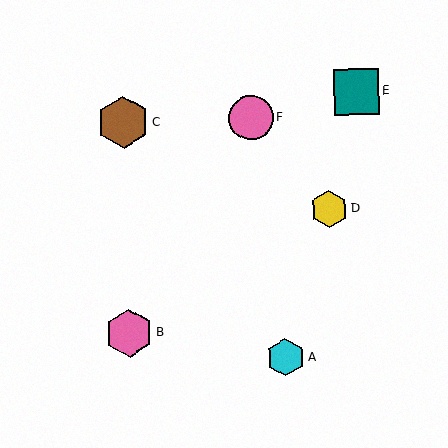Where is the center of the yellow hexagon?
The center of the yellow hexagon is at (329, 209).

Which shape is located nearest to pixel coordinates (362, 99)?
The teal square (labeled E) at (356, 92) is nearest to that location.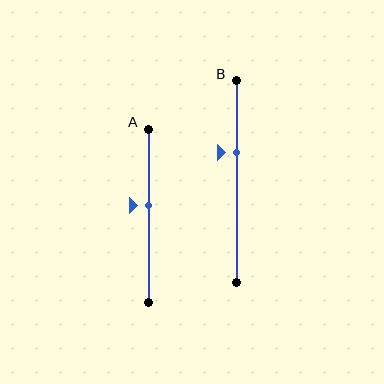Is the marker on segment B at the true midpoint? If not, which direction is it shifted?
No, the marker on segment B is shifted upward by about 15% of the segment length.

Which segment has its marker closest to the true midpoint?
Segment A has its marker closest to the true midpoint.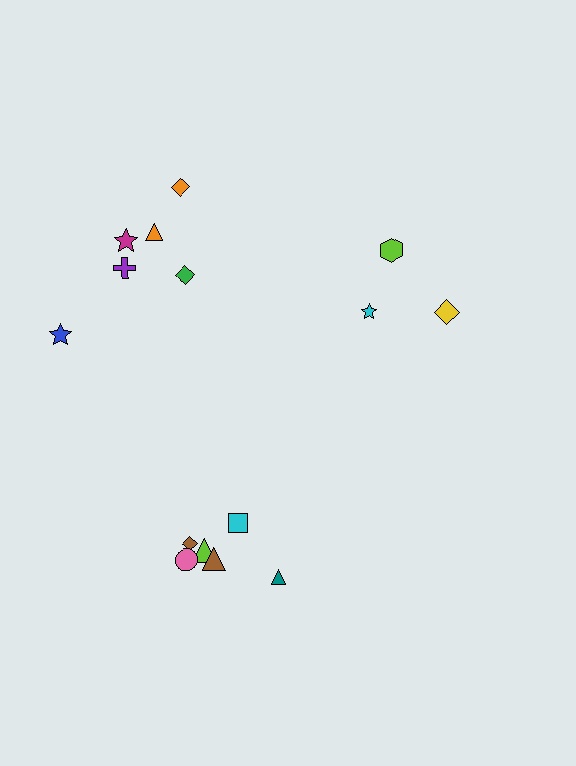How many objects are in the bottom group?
There are 6 objects.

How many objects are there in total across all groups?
There are 15 objects.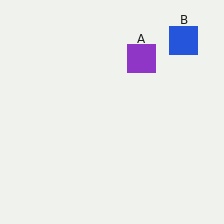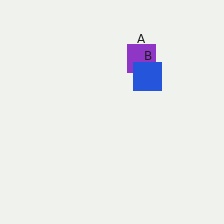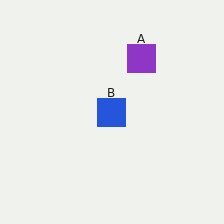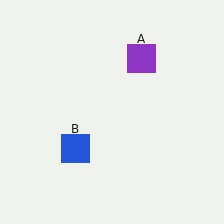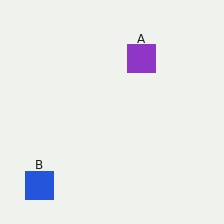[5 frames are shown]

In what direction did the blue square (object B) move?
The blue square (object B) moved down and to the left.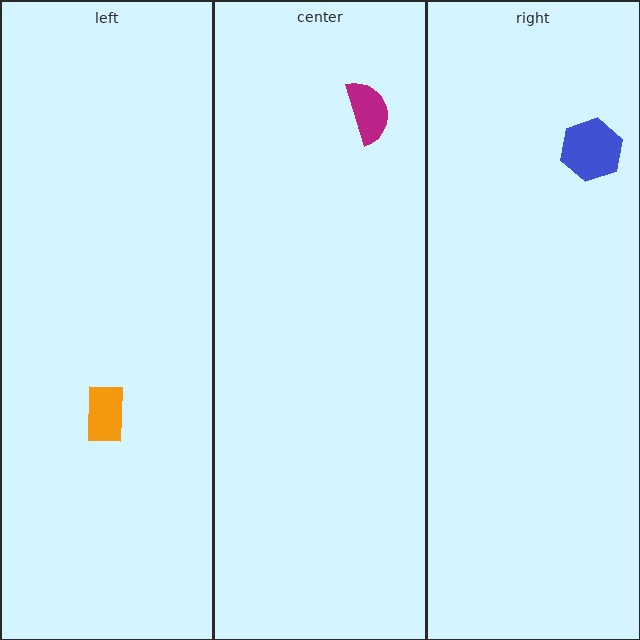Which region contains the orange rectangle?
The left region.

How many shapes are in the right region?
1.